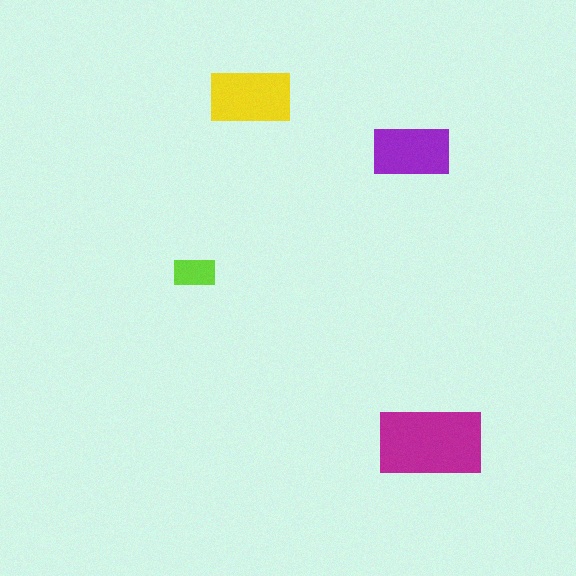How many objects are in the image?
There are 4 objects in the image.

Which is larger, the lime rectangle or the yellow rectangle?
The yellow one.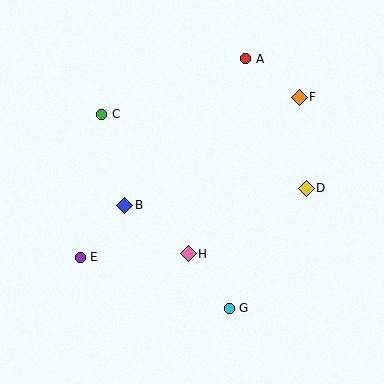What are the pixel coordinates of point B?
Point B is at (125, 205).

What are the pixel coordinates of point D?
Point D is at (306, 188).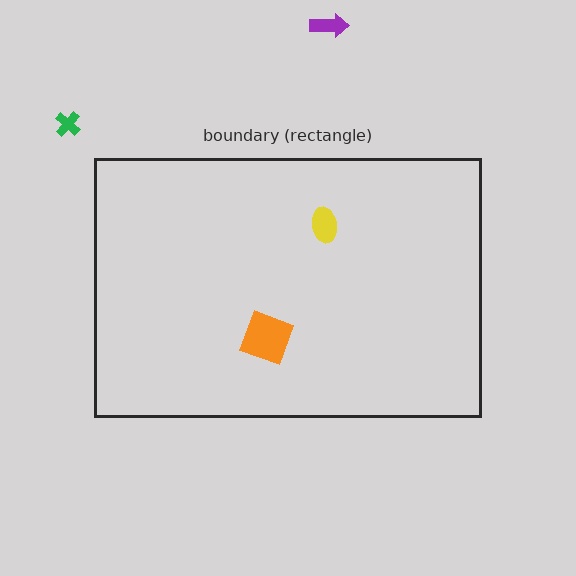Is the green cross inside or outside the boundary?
Outside.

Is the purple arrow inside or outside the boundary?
Outside.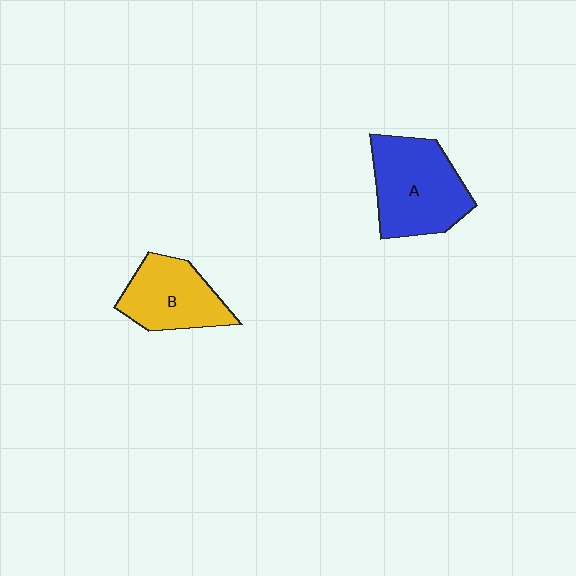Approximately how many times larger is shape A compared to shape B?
Approximately 1.3 times.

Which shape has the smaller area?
Shape B (yellow).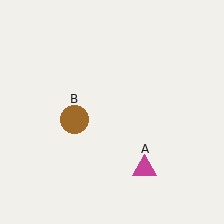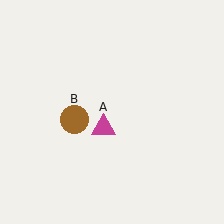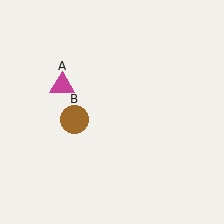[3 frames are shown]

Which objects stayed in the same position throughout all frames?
Brown circle (object B) remained stationary.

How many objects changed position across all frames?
1 object changed position: magenta triangle (object A).